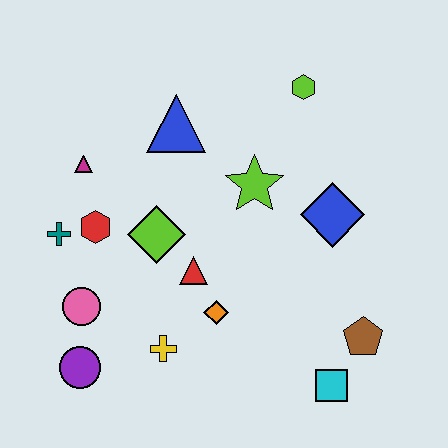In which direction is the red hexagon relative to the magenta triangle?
The red hexagon is below the magenta triangle.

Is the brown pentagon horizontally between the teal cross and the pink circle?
No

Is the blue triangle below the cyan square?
No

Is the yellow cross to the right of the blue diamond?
No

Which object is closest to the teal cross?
The red hexagon is closest to the teal cross.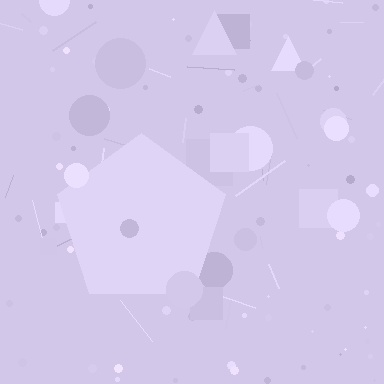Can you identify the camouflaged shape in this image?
The camouflaged shape is a pentagon.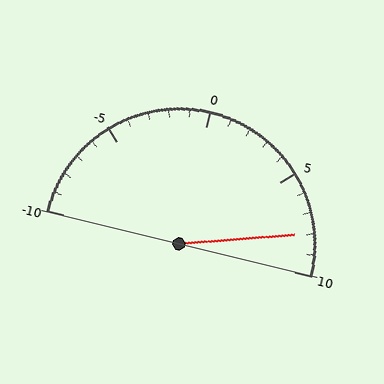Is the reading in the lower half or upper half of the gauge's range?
The reading is in the upper half of the range (-10 to 10).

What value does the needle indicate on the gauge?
The needle indicates approximately 8.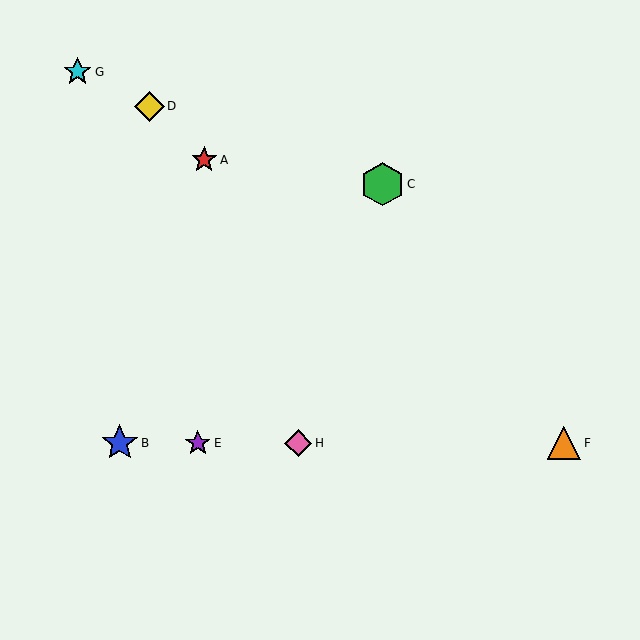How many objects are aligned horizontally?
4 objects (B, E, F, H) are aligned horizontally.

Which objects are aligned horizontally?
Objects B, E, F, H are aligned horizontally.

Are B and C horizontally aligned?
No, B is at y≈443 and C is at y≈184.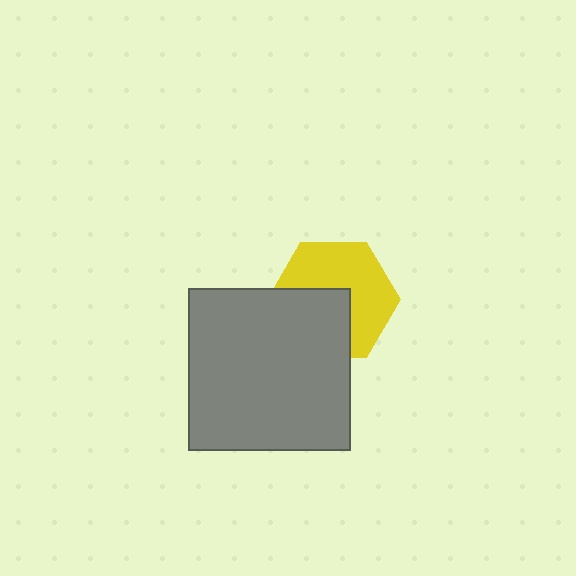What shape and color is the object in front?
The object in front is a gray square.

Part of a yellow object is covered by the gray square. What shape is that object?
It is a hexagon.